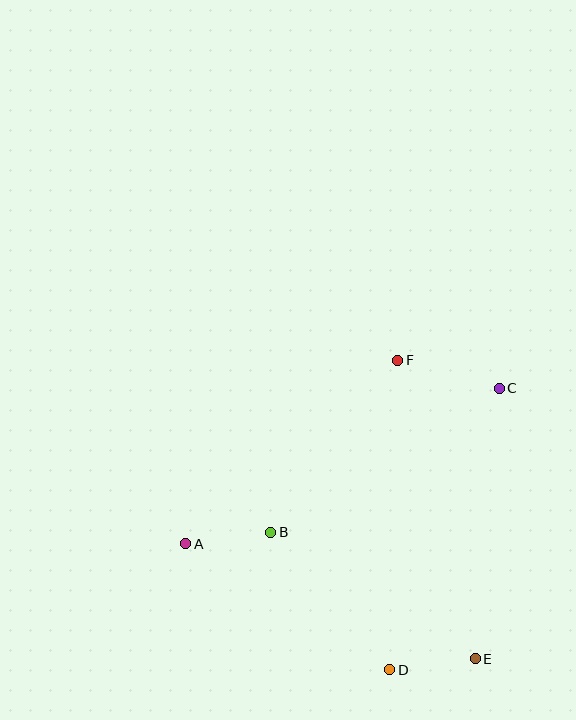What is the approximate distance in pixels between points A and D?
The distance between A and D is approximately 240 pixels.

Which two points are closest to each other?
Points A and B are closest to each other.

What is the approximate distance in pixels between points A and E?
The distance between A and E is approximately 311 pixels.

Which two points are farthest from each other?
Points A and C are farthest from each other.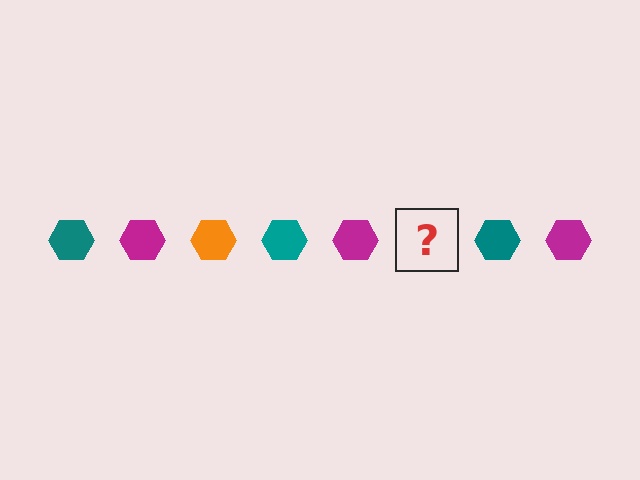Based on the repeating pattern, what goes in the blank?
The blank should be an orange hexagon.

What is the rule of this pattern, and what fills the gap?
The rule is that the pattern cycles through teal, magenta, orange hexagons. The gap should be filled with an orange hexagon.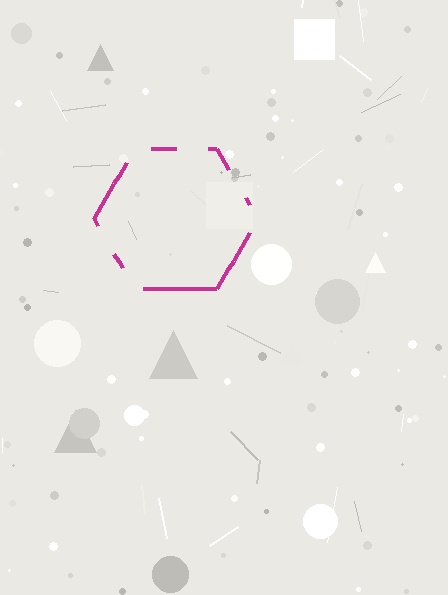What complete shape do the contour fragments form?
The contour fragments form a hexagon.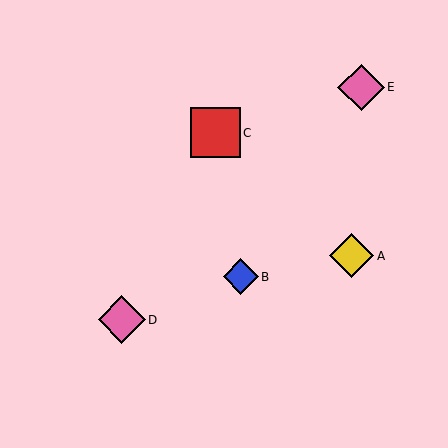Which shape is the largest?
The red square (labeled C) is the largest.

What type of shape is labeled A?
Shape A is a yellow diamond.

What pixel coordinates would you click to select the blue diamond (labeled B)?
Click at (241, 277) to select the blue diamond B.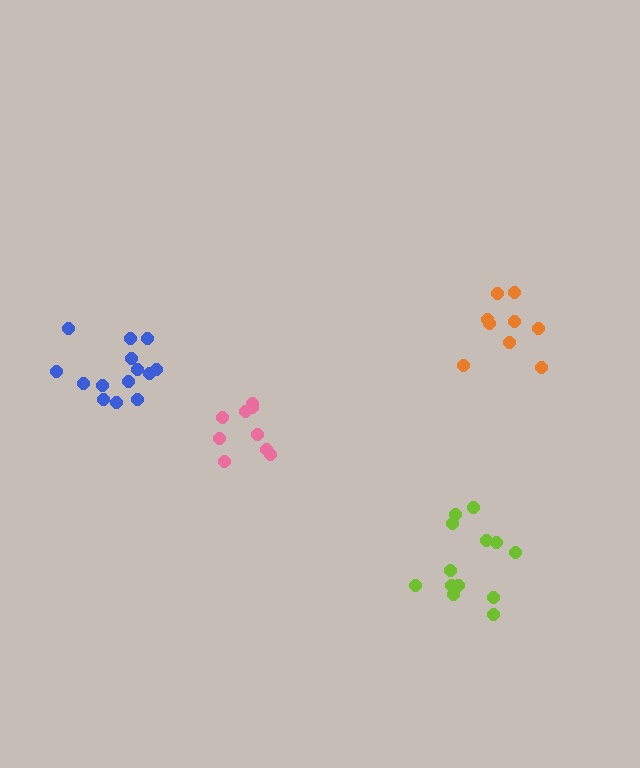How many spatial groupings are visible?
There are 4 spatial groupings.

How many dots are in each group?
Group 1: 9 dots, Group 2: 9 dots, Group 3: 14 dots, Group 4: 14 dots (46 total).